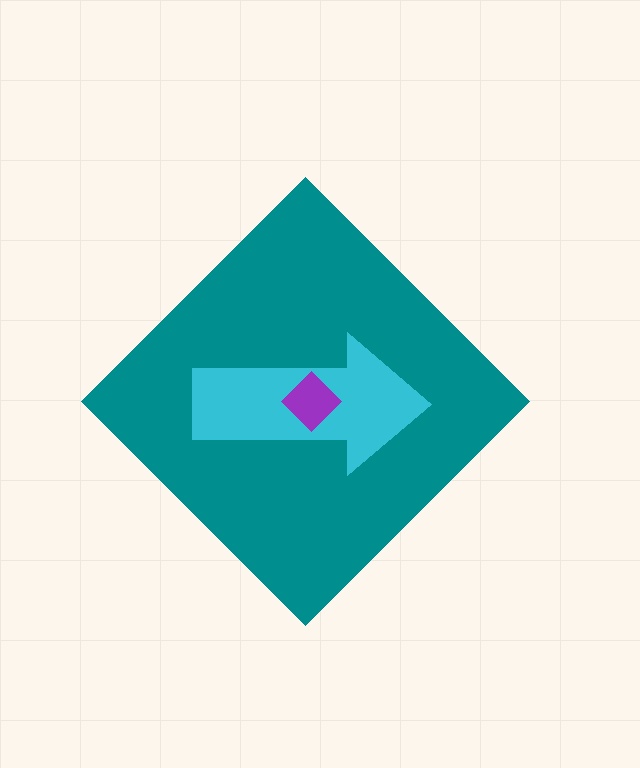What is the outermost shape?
The teal diamond.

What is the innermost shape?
The purple diamond.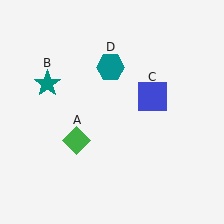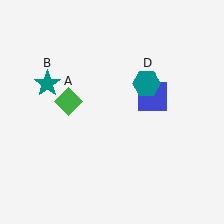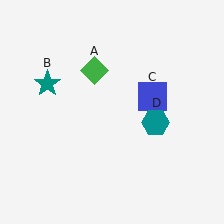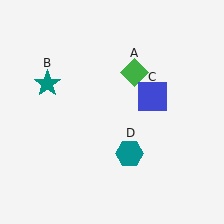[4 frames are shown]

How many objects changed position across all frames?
2 objects changed position: green diamond (object A), teal hexagon (object D).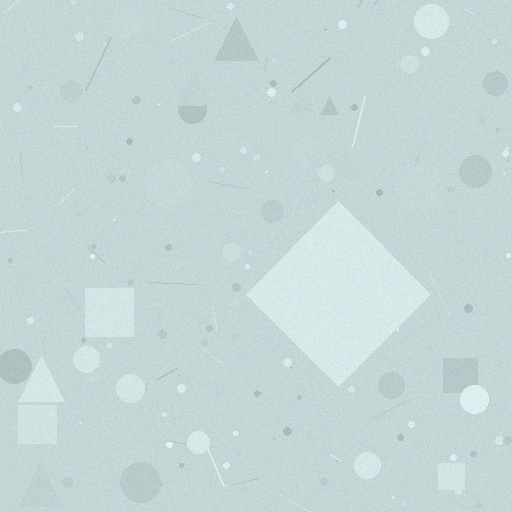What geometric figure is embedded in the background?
A diamond is embedded in the background.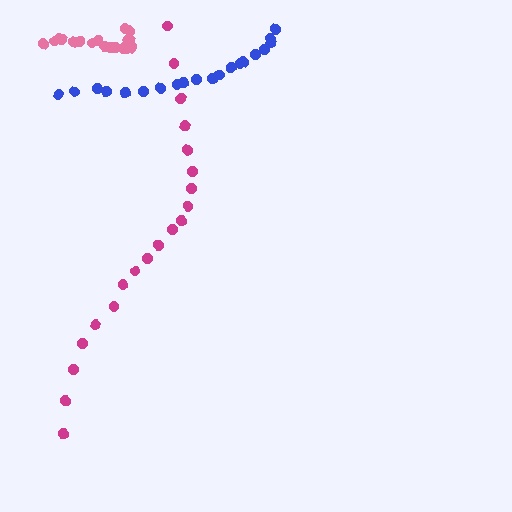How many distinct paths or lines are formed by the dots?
There are 3 distinct paths.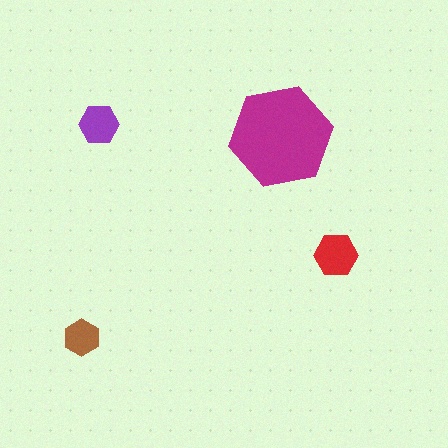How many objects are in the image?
There are 4 objects in the image.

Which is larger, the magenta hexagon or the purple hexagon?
The magenta one.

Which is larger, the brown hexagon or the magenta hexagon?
The magenta one.